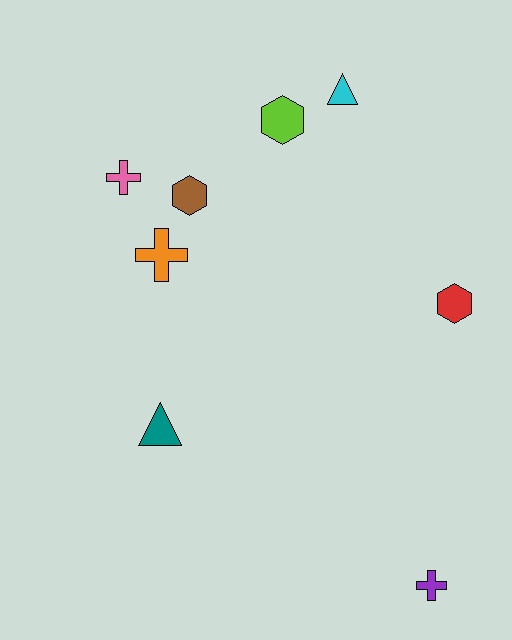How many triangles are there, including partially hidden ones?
There are 2 triangles.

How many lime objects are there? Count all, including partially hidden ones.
There is 1 lime object.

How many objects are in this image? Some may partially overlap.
There are 8 objects.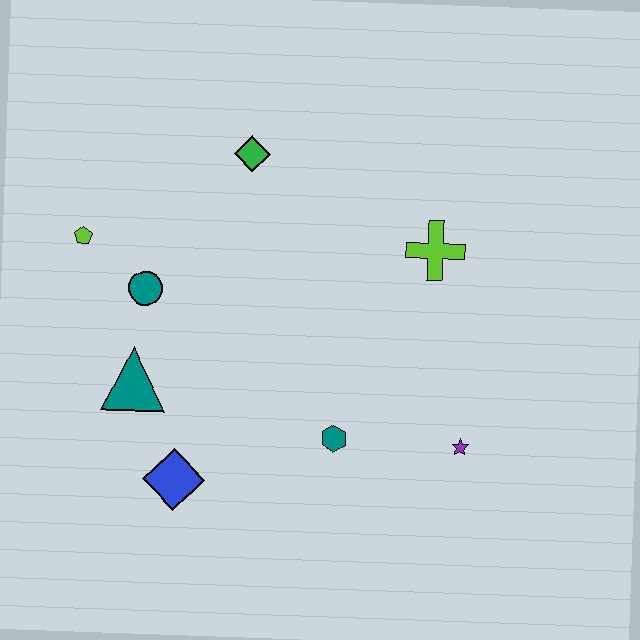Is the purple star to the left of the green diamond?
No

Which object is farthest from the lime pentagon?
The purple star is farthest from the lime pentagon.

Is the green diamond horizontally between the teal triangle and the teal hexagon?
Yes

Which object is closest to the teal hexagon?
The purple star is closest to the teal hexagon.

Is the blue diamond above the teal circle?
No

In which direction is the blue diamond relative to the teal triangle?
The blue diamond is below the teal triangle.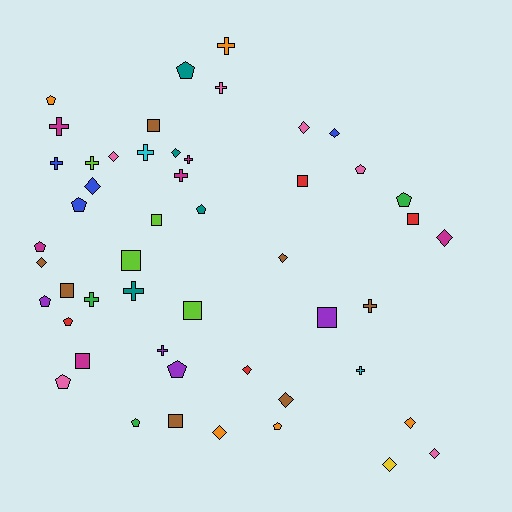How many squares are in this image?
There are 10 squares.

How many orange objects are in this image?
There are 5 orange objects.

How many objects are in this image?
There are 50 objects.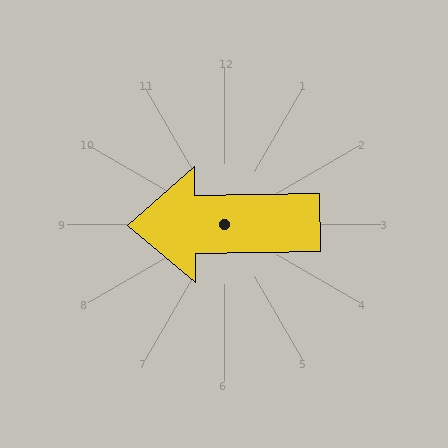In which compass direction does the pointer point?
West.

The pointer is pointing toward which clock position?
Roughly 9 o'clock.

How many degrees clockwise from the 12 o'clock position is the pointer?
Approximately 269 degrees.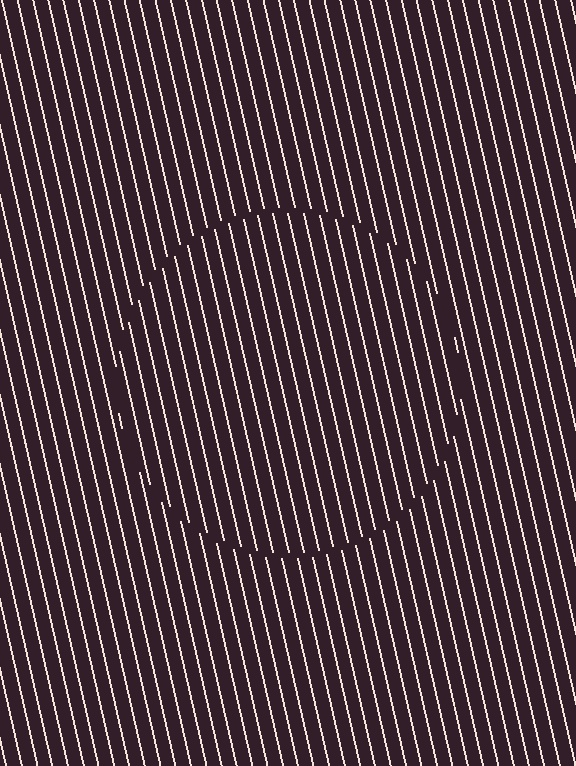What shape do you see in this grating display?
An illusory circle. The interior of the shape contains the same grating, shifted by half a period — the contour is defined by the phase discontinuity where line-ends from the inner and outer gratings abut.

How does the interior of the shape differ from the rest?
The interior of the shape contains the same grating, shifted by half a period — the contour is defined by the phase discontinuity where line-ends from the inner and outer gratings abut.